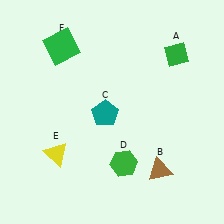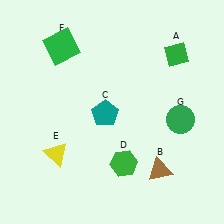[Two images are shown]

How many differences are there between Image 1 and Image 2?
There is 1 difference between the two images.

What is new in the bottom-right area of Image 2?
A green circle (G) was added in the bottom-right area of Image 2.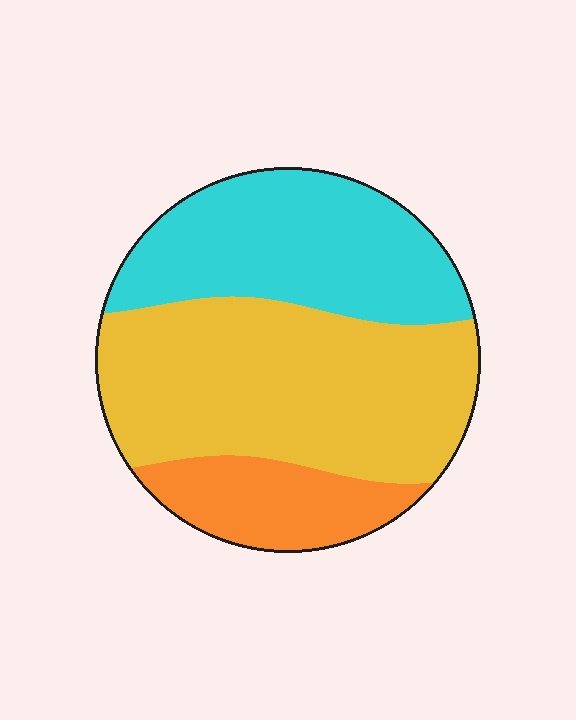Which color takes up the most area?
Yellow, at roughly 50%.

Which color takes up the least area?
Orange, at roughly 15%.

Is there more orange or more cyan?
Cyan.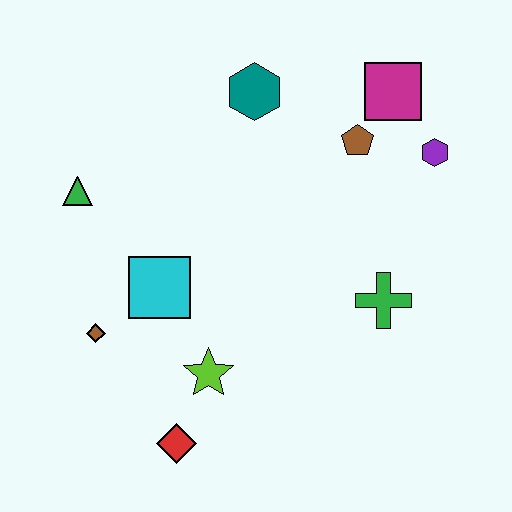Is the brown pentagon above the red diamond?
Yes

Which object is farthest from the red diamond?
The magenta square is farthest from the red diamond.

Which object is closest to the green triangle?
The cyan square is closest to the green triangle.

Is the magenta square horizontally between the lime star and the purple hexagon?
Yes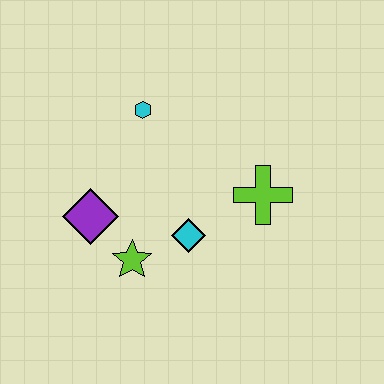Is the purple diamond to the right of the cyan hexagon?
No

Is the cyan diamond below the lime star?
No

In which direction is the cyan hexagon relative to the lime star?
The cyan hexagon is above the lime star.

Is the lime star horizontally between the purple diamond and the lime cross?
Yes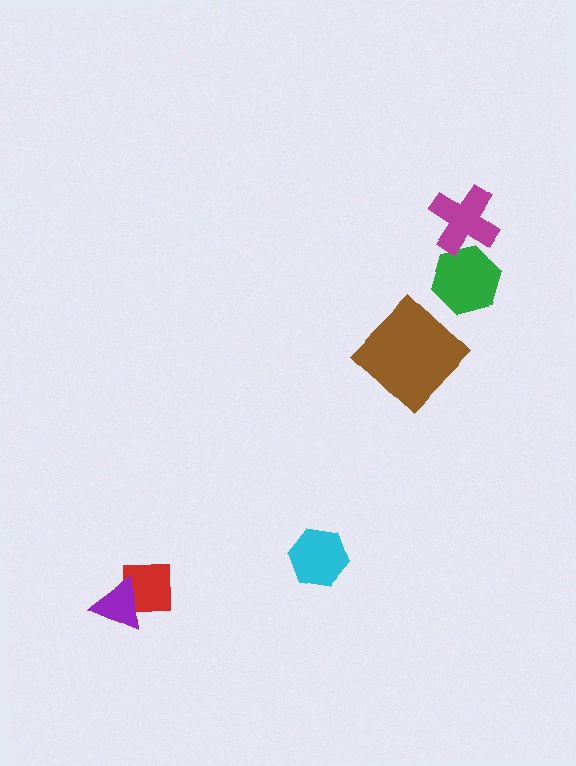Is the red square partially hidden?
Yes, it is partially covered by another shape.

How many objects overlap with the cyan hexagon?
0 objects overlap with the cyan hexagon.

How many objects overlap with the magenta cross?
1 object overlaps with the magenta cross.